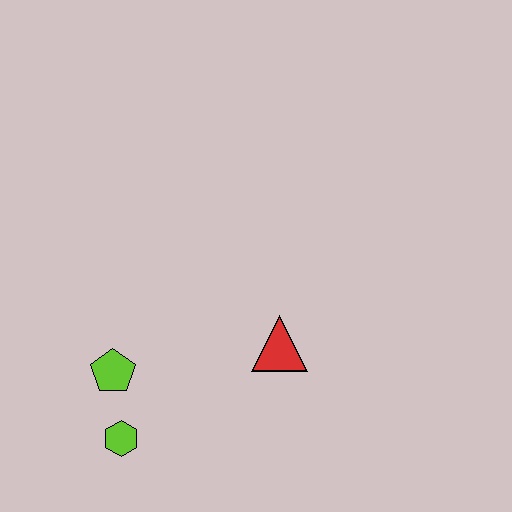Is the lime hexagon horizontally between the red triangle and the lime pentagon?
Yes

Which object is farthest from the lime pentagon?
The red triangle is farthest from the lime pentagon.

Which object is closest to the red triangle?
The lime pentagon is closest to the red triangle.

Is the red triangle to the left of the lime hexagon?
No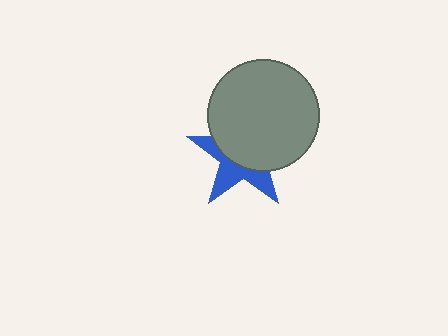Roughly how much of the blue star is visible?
A small part of it is visible (roughly 40%).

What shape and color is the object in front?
The object in front is a gray circle.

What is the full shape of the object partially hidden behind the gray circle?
The partially hidden object is a blue star.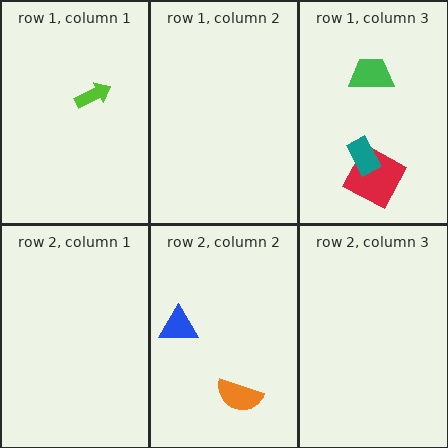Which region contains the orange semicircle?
The row 2, column 2 region.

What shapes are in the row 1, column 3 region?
The green trapezoid, the red square, the teal rectangle.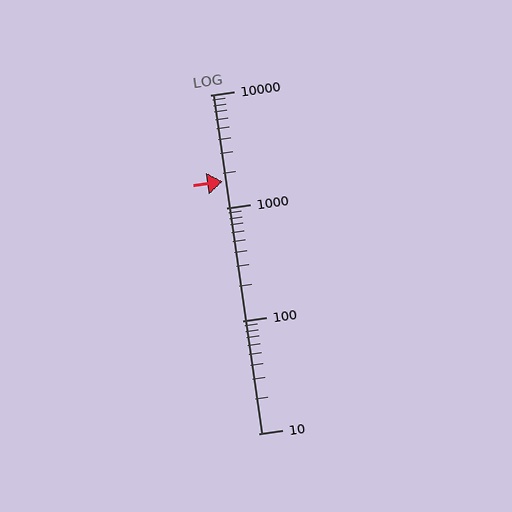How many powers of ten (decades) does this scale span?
The scale spans 3 decades, from 10 to 10000.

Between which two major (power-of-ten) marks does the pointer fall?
The pointer is between 1000 and 10000.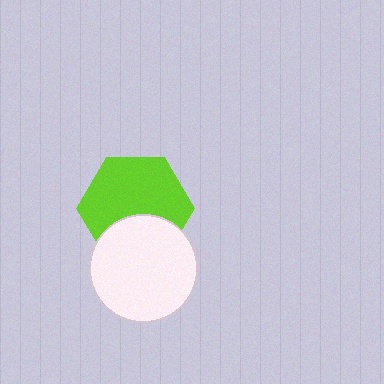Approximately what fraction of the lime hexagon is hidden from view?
Roughly 33% of the lime hexagon is hidden behind the white circle.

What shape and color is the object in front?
The object in front is a white circle.